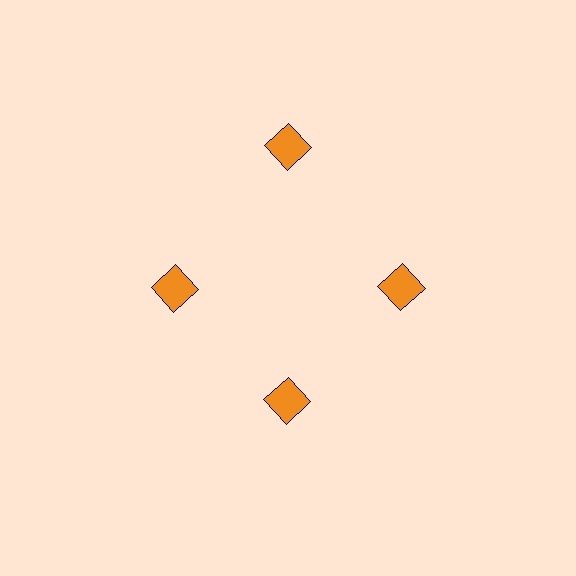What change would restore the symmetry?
The symmetry would be restored by moving it inward, back onto the ring so that all 4 squares sit at equal angles and equal distance from the center.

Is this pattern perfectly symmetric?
No. The 4 orange squares are arranged in a ring, but one element near the 12 o'clock position is pushed outward from the center, breaking the 4-fold rotational symmetry.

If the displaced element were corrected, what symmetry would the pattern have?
It would have 4-fold rotational symmetry — the pattern would map onto itself every 90 degrees.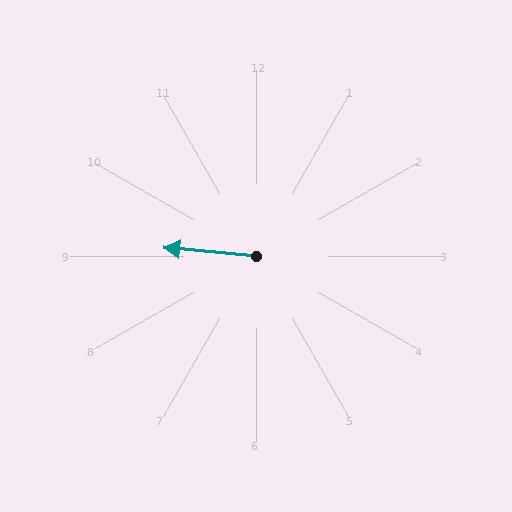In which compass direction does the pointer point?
West.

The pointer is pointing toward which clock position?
Roughly 9 o'clock.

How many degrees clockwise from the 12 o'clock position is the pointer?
Approximately 275 degrees.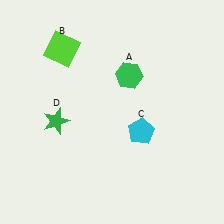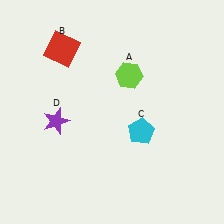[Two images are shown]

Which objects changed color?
A changed from green to lime. B changed from lime to red. D changed from green to purple.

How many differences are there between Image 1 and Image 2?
There are 3 differences between the two images.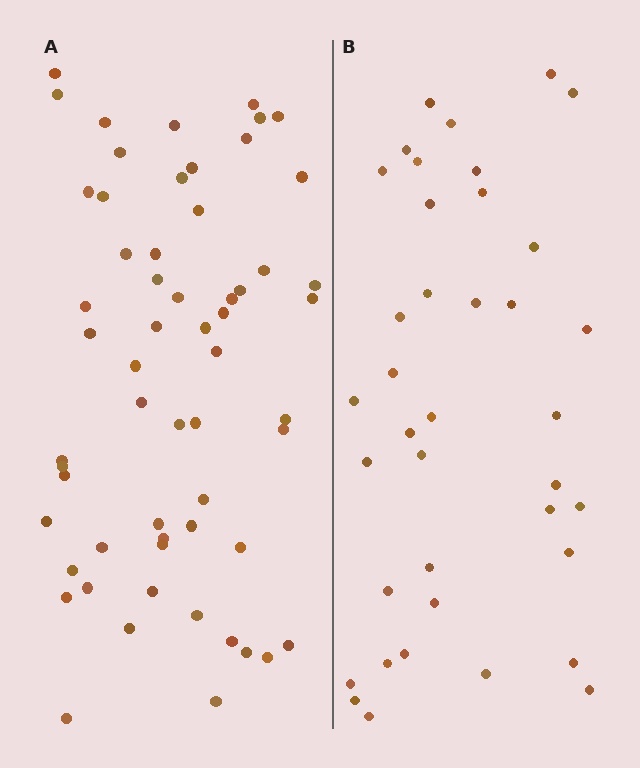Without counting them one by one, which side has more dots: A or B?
Region A (the left region) has more dots.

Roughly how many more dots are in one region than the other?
Region A has approximately 20 more dots than region B.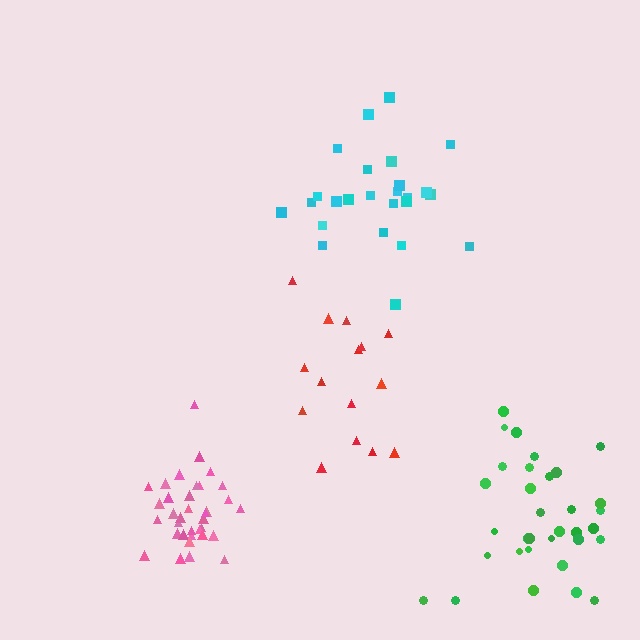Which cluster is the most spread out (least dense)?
Red.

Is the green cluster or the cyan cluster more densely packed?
Cyan.